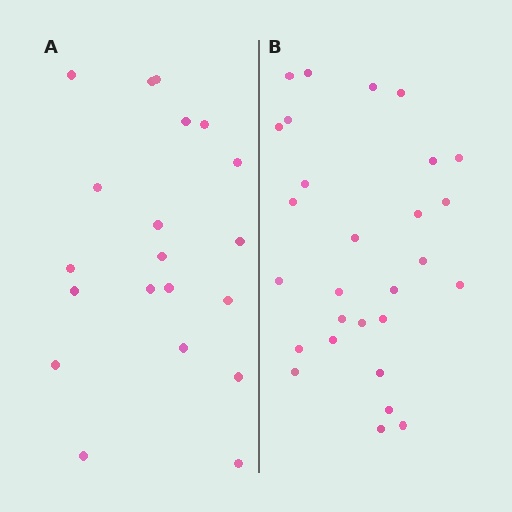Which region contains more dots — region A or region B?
Region B (the right region) has more dots.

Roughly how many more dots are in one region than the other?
Region B has roughly 8 or so more dots than region A.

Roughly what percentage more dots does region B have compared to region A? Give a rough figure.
About 40% more.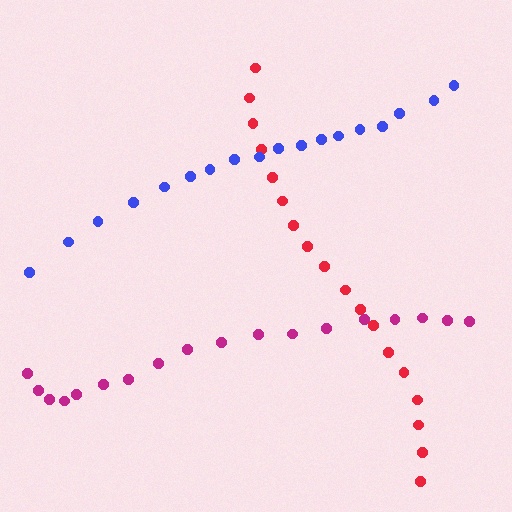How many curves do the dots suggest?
There are 3 distinct paths.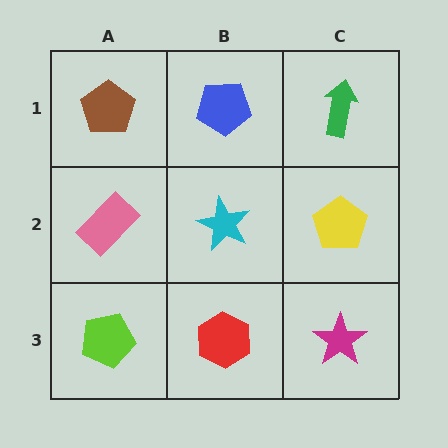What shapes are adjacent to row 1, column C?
A yellow pentagon (row 2, column C), a blue pentagon (row 1, column B).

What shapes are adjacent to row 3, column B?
A cyan star (row 2, column B), a lime pentagon (row 3, column A), a magenta star (row 3, column C).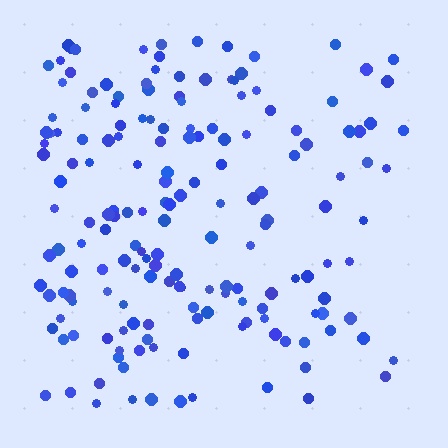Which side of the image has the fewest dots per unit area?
The right.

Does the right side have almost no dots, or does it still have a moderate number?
Still a moderate number, just noticeably fewer than the left.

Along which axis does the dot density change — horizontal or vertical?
Horizontal.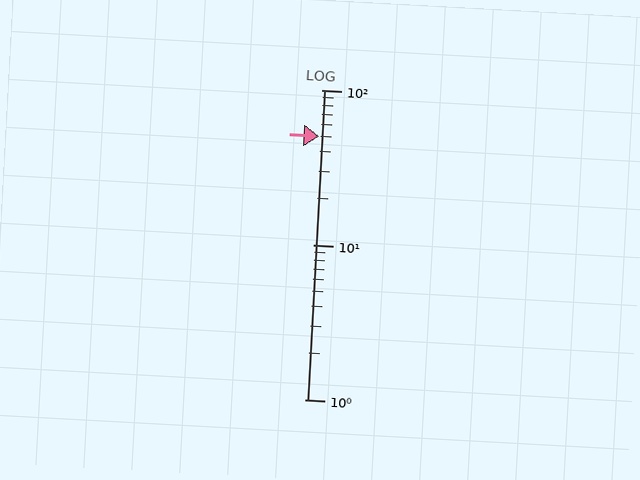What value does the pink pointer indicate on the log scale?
The pointer indicates approximately 50.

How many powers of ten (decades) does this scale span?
The scale spans 2 decades, from 1 to 100.